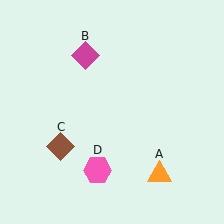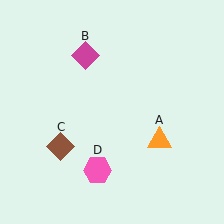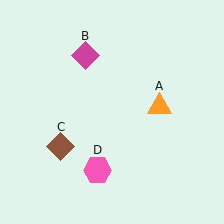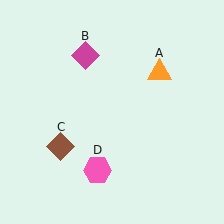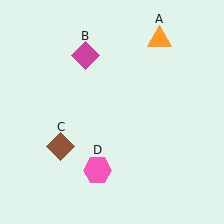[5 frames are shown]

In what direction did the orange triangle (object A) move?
The orange triangle (object A) moved up.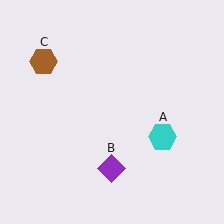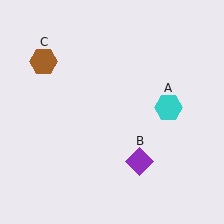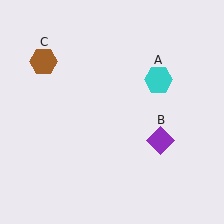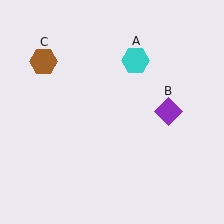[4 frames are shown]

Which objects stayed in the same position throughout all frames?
Brown hexagon (object C) remained stationary.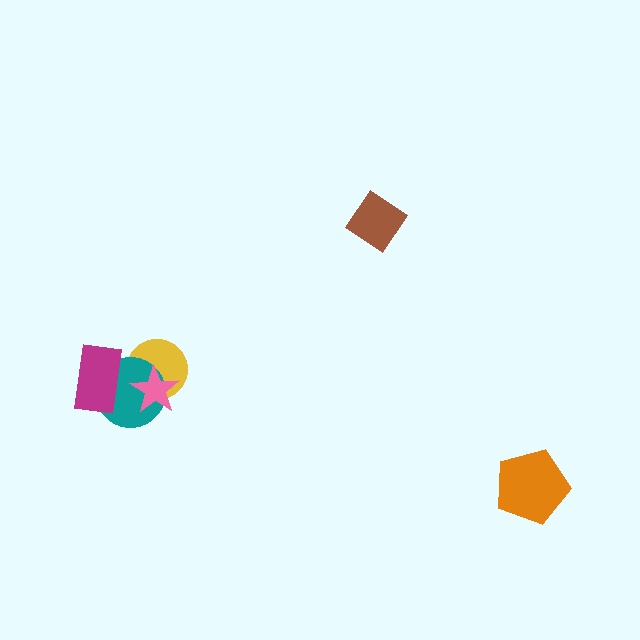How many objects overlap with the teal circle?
3 objects overlap with the teal circle.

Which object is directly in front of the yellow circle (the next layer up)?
The teal circle is directly in front of the yellow circle.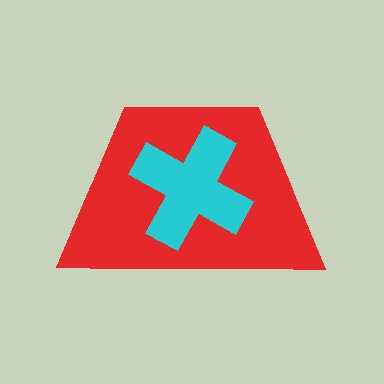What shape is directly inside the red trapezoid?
The cyan cross.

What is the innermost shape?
The cyan cross.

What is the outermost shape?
The red trapezoid.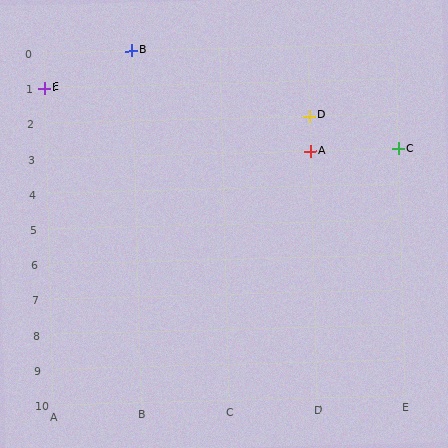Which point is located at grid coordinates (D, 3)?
Point A is at (D, 3).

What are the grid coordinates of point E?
Point E is at grid coordinates (A, 1).